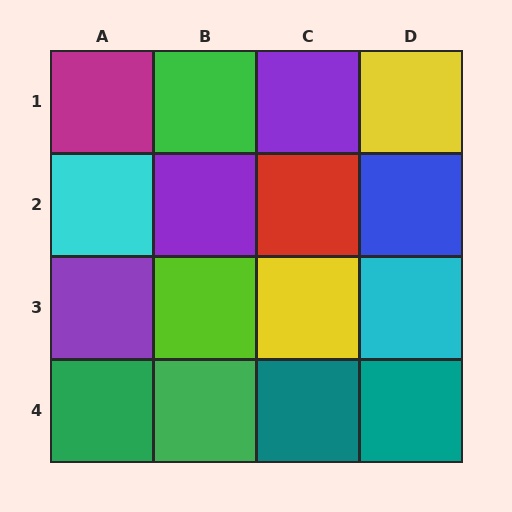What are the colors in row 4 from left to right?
Green, green, teal, teal.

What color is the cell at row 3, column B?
Lime.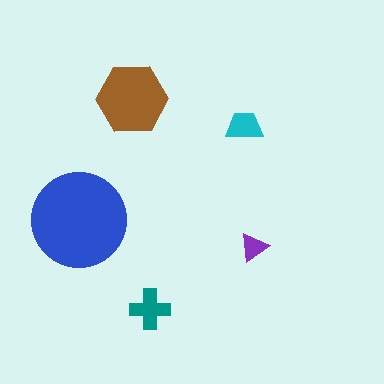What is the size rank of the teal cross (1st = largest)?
3rd.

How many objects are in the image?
There are 5 objects in the image.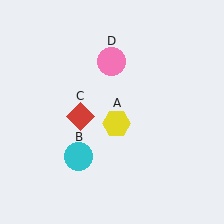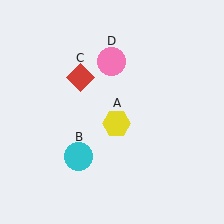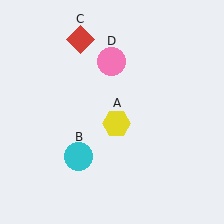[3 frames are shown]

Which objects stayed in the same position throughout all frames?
Yellow hexagon (object A) and cyan circle (object B) and pink circle (object D) remained stationary.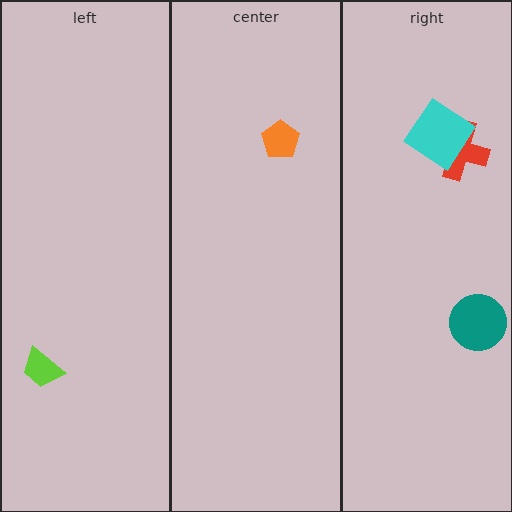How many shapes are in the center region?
1.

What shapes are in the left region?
The lime trapezoid.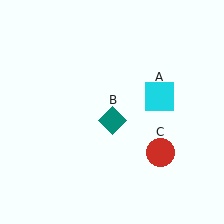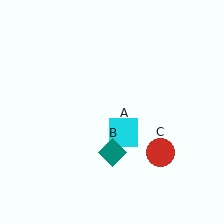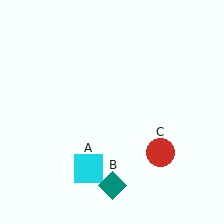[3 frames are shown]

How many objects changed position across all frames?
2 objects changed position: cyan square (object A), teal diamond (object B).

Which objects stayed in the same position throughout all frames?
Red circle (object C) remained stationary.